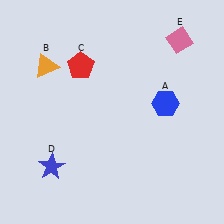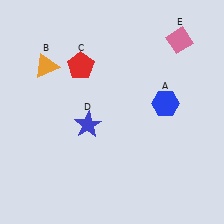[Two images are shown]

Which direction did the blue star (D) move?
The blue star (D) moved up.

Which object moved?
The blue star (D) moved up.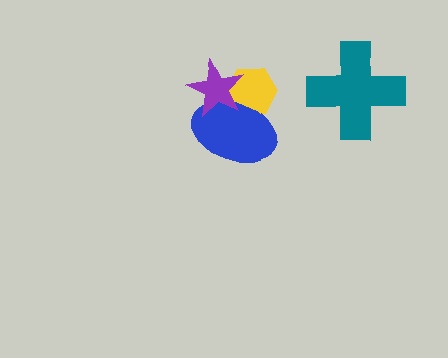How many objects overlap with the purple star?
2 objects overlap with the purple star.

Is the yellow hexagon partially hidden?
Yes, it is partially covered by another shape.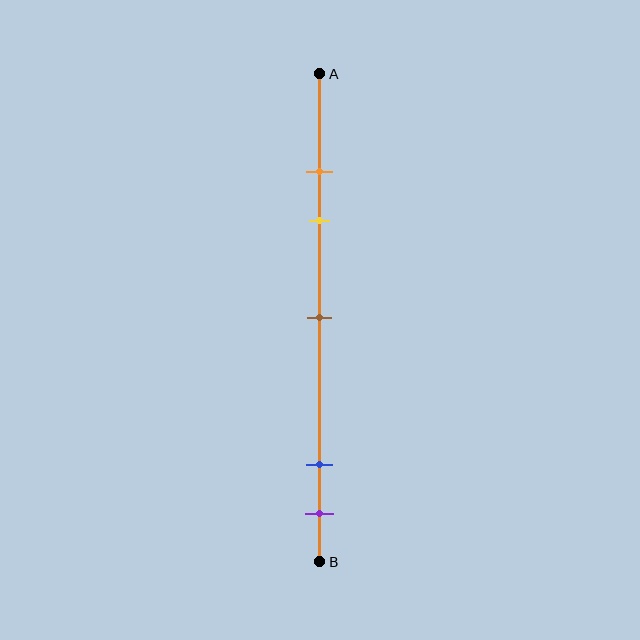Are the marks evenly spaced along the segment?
No, the marks are not evenly spaced.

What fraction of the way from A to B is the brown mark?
The brown mark is approximately 50% (0.5) of the way from A to B.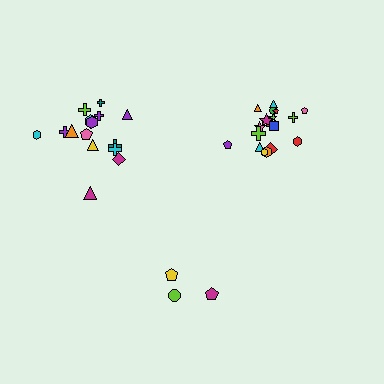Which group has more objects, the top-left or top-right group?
The top-right group.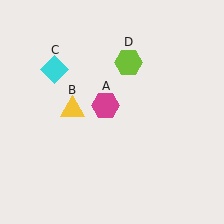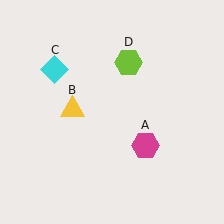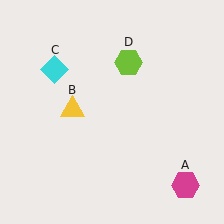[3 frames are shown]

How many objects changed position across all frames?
1 object changed position: magenta hexagon (object A).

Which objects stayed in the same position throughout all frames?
Yellow triangle (object B) and cyan diamond (object C) and lime hexagon (object D) remained stationary.